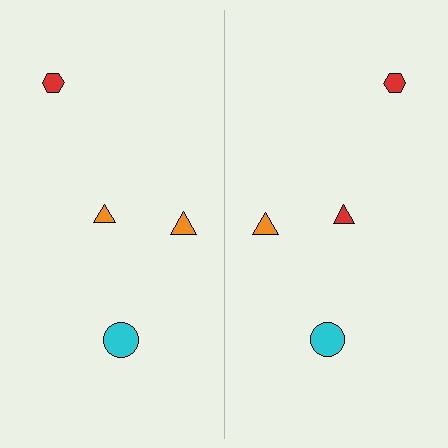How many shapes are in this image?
There are 8 shapes in this image.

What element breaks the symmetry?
The red triangle on the right side breaks the symmetry — its mirror counterpart is orange.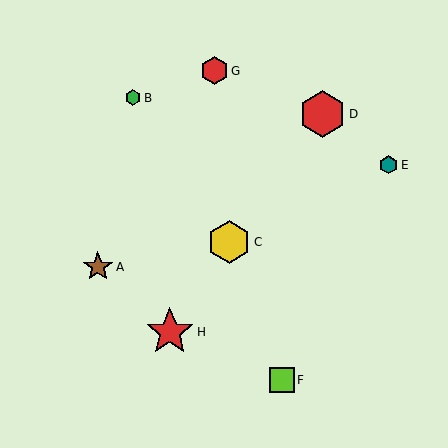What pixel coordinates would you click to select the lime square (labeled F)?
Click at (282, 380) to select the lime square F.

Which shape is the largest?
The red star (labeled H) is the largest.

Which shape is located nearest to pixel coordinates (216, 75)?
The red hexagon (labeled G) at (214, 71) is nearest to that location.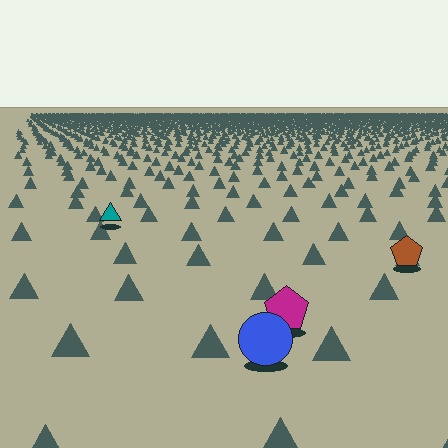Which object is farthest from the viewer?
The teal triangle is farthest from the viewer. It appears smaller and the ground texture around it is denser.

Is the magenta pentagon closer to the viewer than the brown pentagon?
Yes. The magenta pentagon is closer — you can tell from the texture gradient: the ground texture is coarser near it.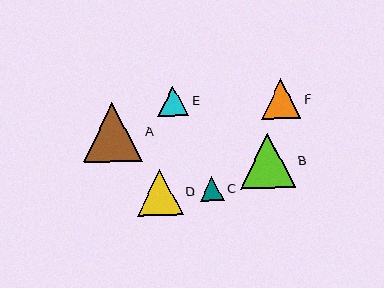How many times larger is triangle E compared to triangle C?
Triangle E is approximately 1.3 times the size of triangle C.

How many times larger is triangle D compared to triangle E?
Triangle D is approximately 1.5 times the size of triangle E.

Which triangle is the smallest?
Triangle C is the smallest with a size of approximately 24 pixels.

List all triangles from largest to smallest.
From largest to smallest: A, B, D, F, E, C.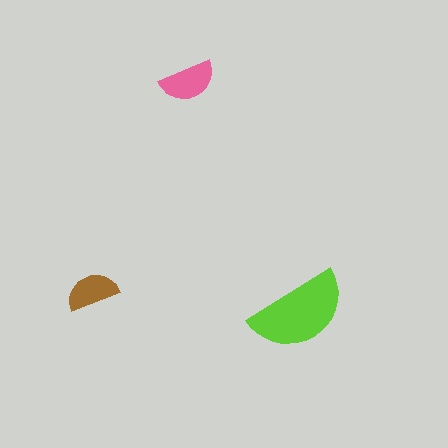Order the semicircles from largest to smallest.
the lime one, the pink one, the brown one.